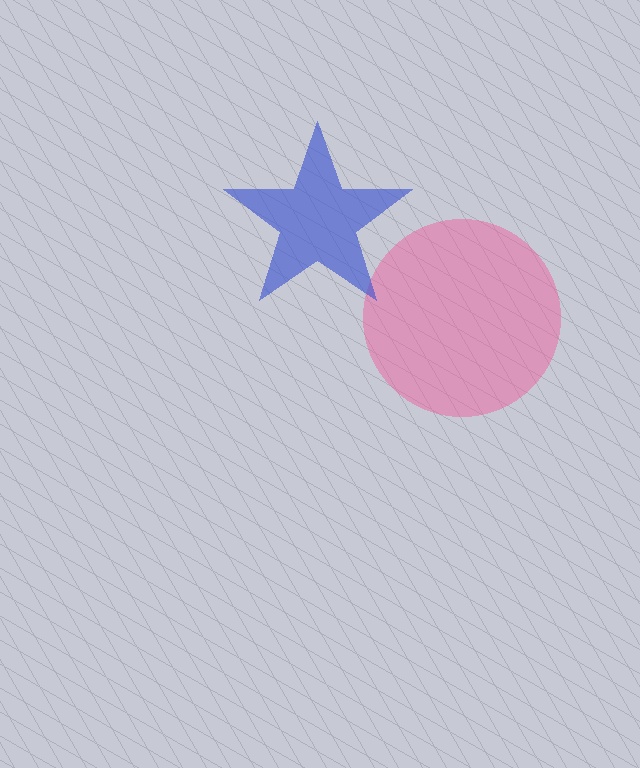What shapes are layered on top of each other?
The layered shapes are: a pink circle, a blue star.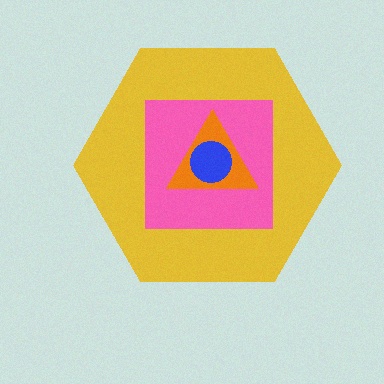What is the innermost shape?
The blue circle.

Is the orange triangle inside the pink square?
Yes.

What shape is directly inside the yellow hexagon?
The pink square.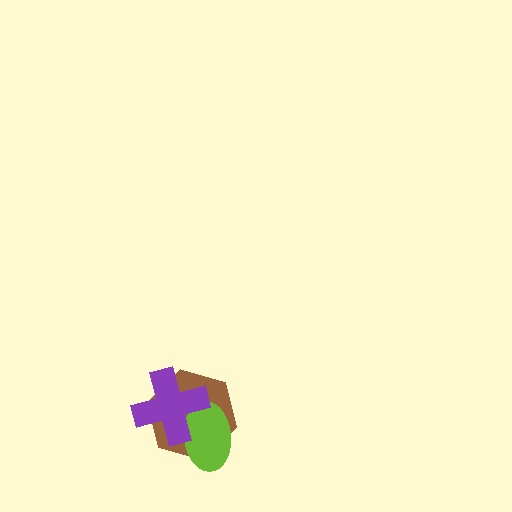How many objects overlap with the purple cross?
2 objects overlap with the purple cross.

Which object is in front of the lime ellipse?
The purple cross is in front of the lime ellipse.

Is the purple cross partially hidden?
No, no other shape covers it.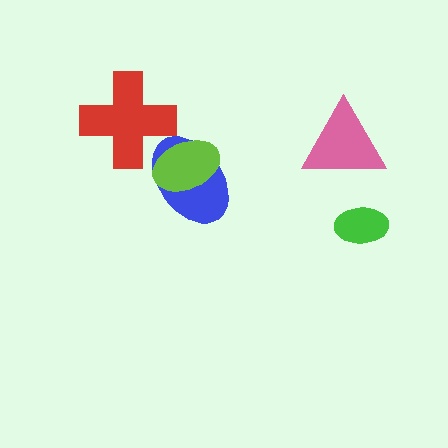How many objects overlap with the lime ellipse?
2 objects overlap with the lime ellipse.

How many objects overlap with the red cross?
2 objects overlap with the red cross.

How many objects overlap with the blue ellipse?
2 objects overlap with the blue ellipse.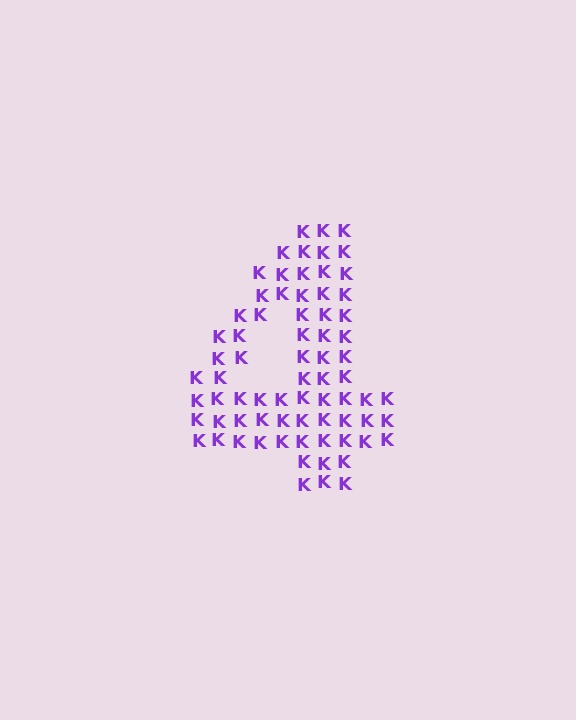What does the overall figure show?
The overall figure shows the digit 4.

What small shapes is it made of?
It is made of small letter K's.